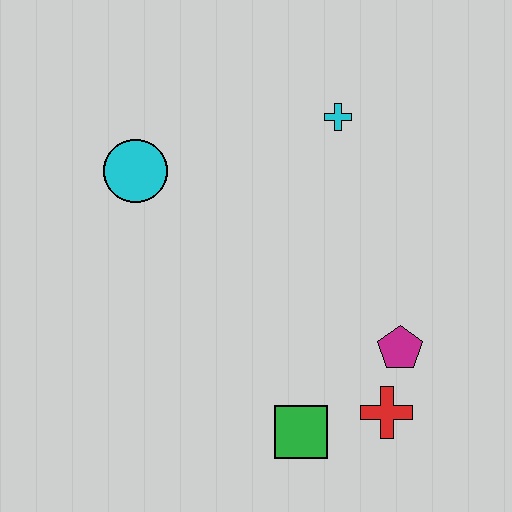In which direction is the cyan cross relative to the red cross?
The cyan cross is above the red cross.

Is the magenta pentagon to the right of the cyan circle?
Yes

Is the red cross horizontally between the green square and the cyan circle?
No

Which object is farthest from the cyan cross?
The green square is farthest from the cyan cross.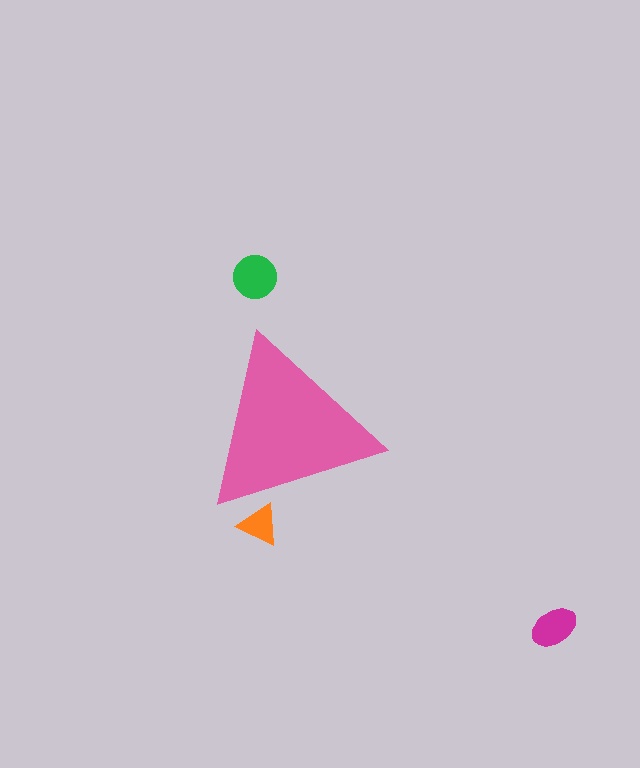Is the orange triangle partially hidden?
Yes, the orange triangle is partially hidden behind the pink triangle.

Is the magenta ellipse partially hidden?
No, the magenta ellipse is fully visible.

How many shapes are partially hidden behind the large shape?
1 shape is partially hidden.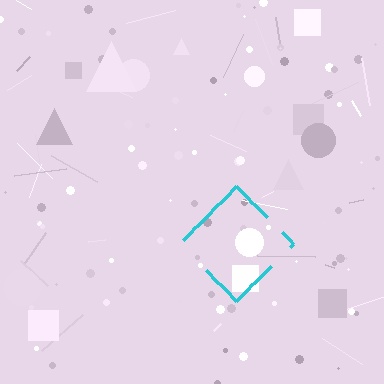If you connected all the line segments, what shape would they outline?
They would outline a diamond.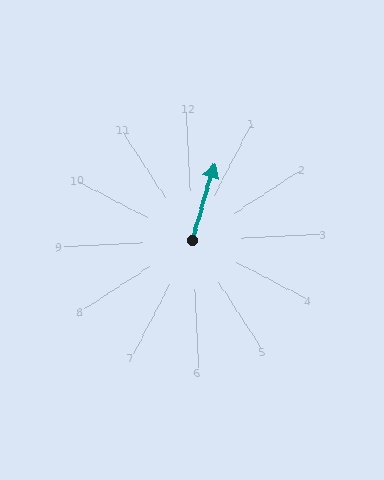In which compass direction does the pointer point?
North.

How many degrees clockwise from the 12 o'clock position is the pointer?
Approximately 19 degrees.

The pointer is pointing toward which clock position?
Roughly 1 o'clock.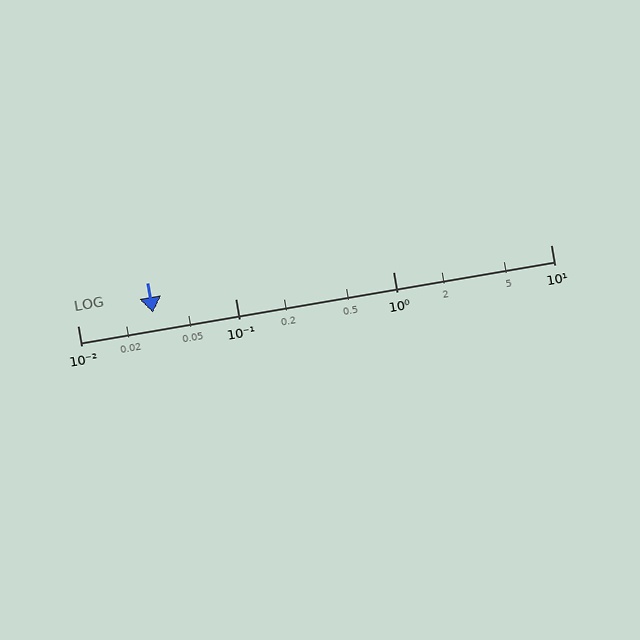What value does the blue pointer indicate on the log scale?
The pointer indicates approximately 0.03.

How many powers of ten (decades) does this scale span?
The scale spans 3 decades, from 0.01 to 10.